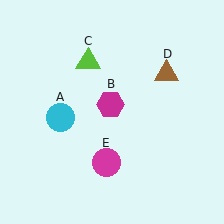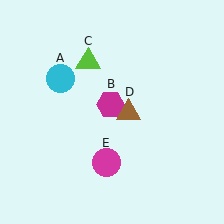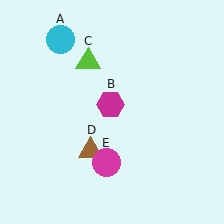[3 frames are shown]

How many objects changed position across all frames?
2 objects changed position: cyan circle (object A), brown triangle (object D).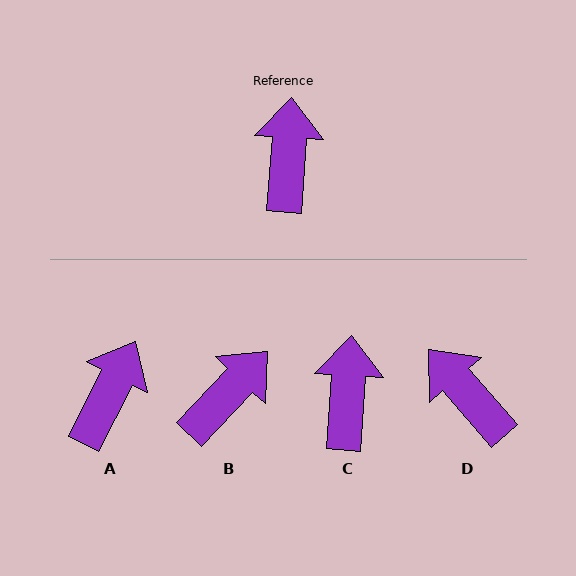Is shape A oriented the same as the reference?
No, it is off by about 23 degrees.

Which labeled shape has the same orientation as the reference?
C.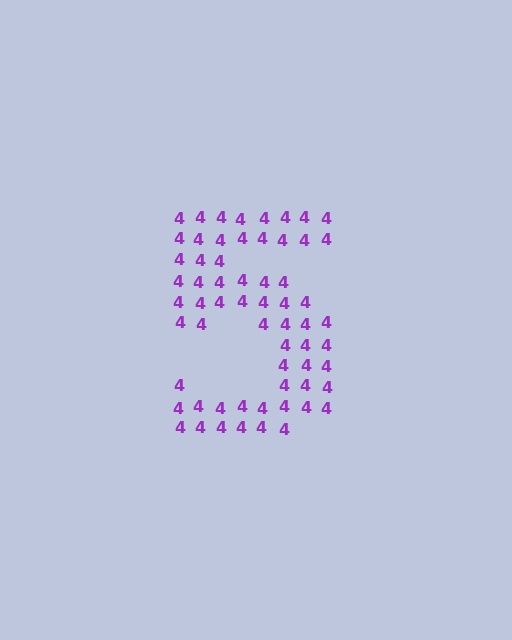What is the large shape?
The large shape is the digit 5.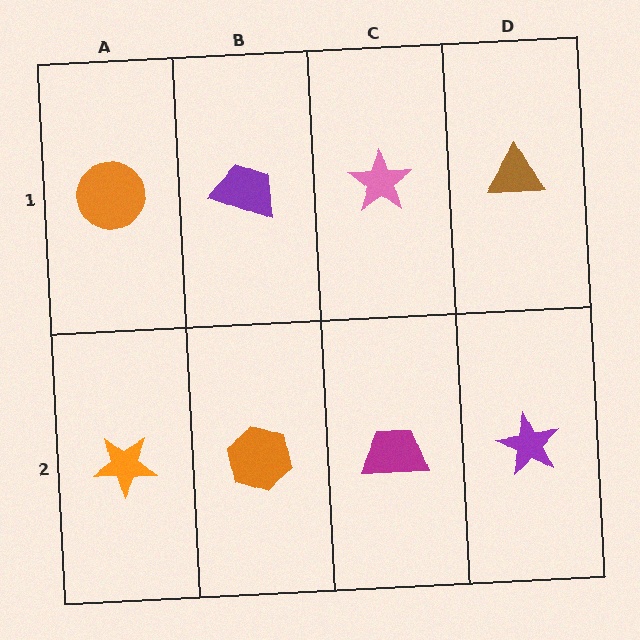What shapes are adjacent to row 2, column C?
A pink star (row 1, column C), an orange hexagon (row 2, column B), a purple star (row 2, column D).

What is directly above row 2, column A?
An orange circle.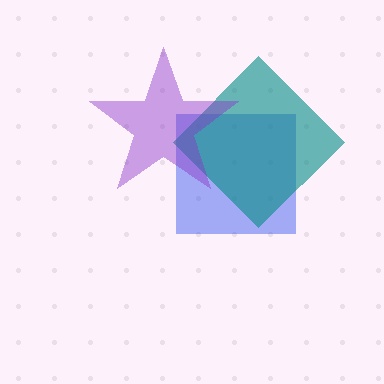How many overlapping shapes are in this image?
There are 3 overlapping shapes in the image.